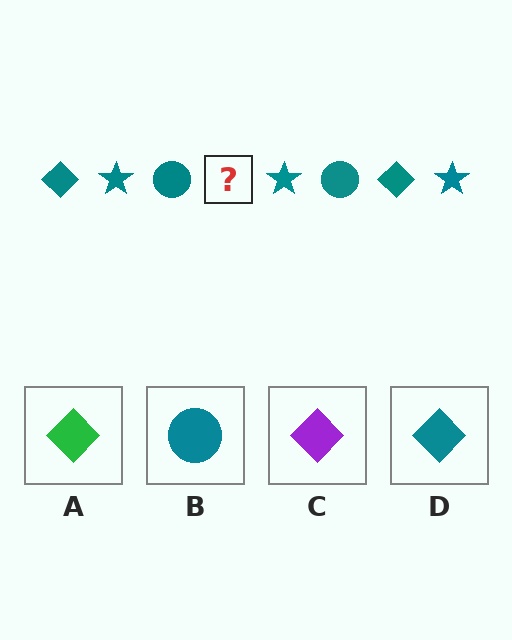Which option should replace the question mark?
Option D.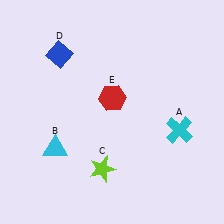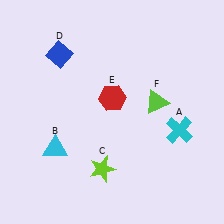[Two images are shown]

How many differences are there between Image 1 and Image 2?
There is 1 difference between the two images.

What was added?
A lime triangle (F) was added in Image 2.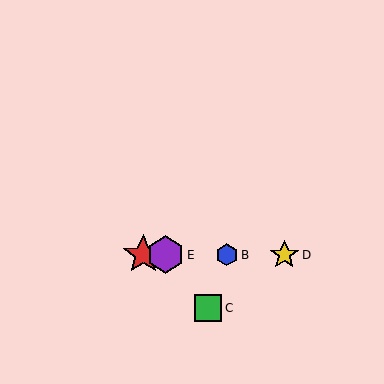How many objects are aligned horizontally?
4 objects (A, B, D, E) are aligned horizontally.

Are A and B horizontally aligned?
Yes, both are at y≈255.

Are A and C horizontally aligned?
No, A is at y≈255 and C is at y≈308.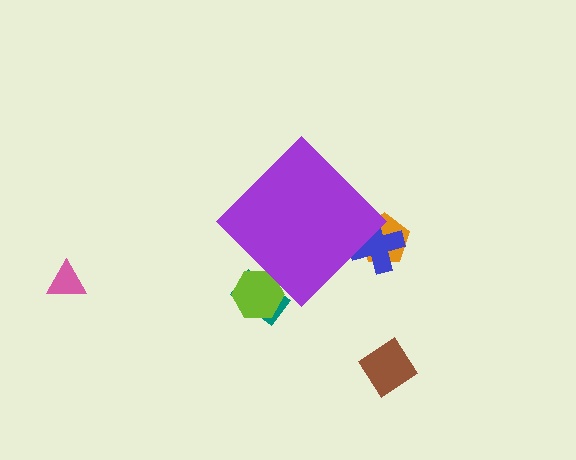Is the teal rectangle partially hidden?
Yes, the teal rectangle is partially hidden behind the purple diamond.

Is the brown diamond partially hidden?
No, the brown diamond is fully visible.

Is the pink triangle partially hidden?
No, the pink triangle is fully visible.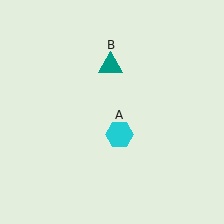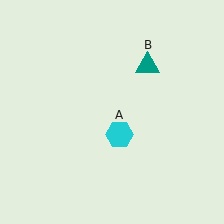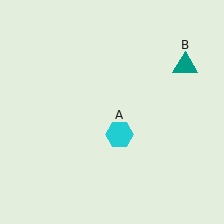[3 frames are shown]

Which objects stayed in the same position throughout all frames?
Cyan hexagon (object A) remained stationary.